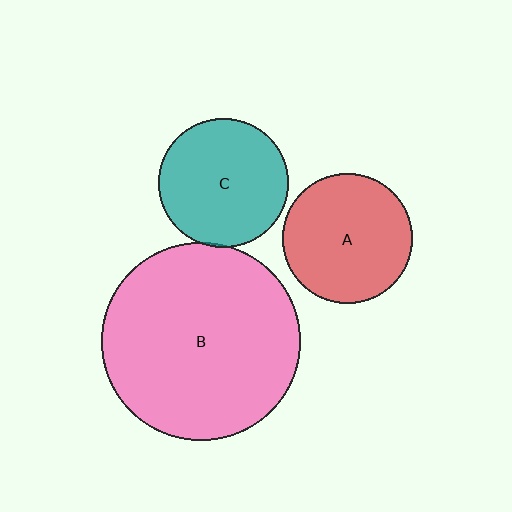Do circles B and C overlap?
Yes.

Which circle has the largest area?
Circle B (pink).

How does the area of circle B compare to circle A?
Approximately 2.3 times.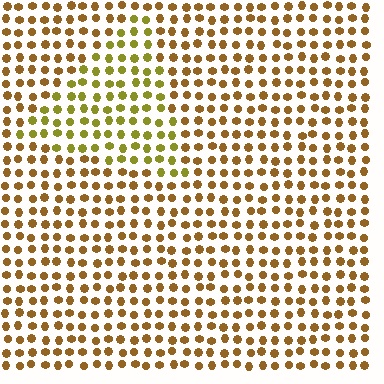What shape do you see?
I see a triangle.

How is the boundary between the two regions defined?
The boundary is defined purely by a slight shift in hue (about 30 degrees). Spacing, size, and orientation are identical on both sides.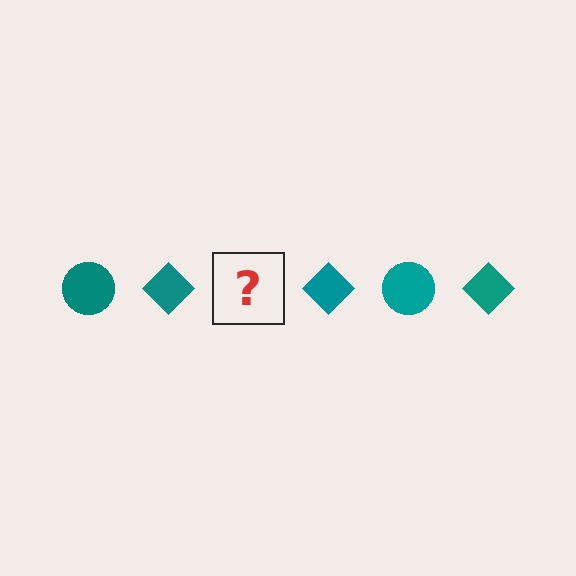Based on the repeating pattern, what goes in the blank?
The blank should be a teal circle.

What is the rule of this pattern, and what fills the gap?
The rule is that the pattern cycles through circle, diamond shapes in teal. The gap should be filled with a teal circle.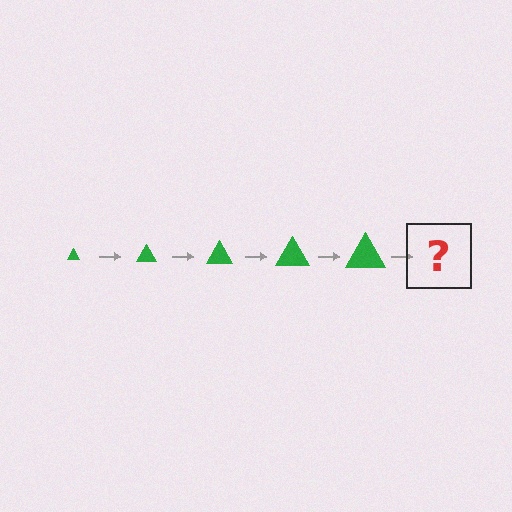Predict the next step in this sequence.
The next step is a green triangle, larger than the previous one.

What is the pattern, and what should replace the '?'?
The pattern is that the triangle gets progressively larger each step. The '?' should be a green triangle, larger than the previous one.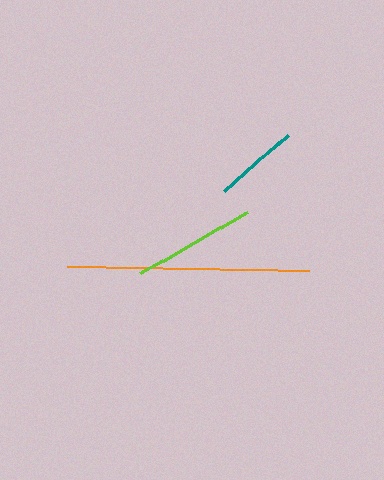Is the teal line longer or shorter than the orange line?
The orange line is longer than the teal line.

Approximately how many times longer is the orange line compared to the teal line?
The orange line is approximately 2.9 times the length of the teal line.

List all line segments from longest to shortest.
From longest to shortest: orange, lime, teal.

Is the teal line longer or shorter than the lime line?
The lime line is longer than the teal line.